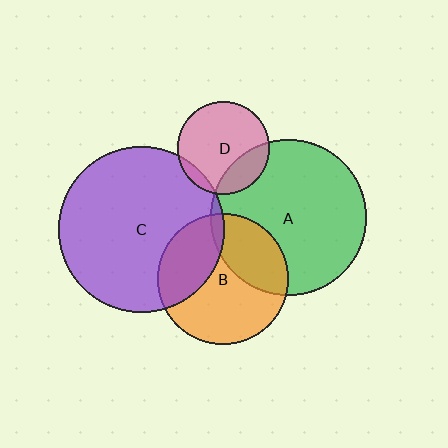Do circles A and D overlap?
Yes.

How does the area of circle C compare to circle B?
Approximately 1.6 times.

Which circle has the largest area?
Circle C (purple).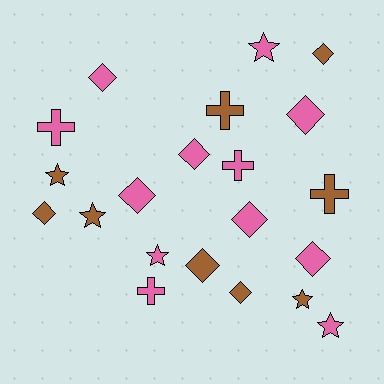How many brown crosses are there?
There are 2 brown crosses.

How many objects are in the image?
There are 21 objects.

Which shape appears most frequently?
Diamond, with 10 objects.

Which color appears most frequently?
Pink, with 12 objects.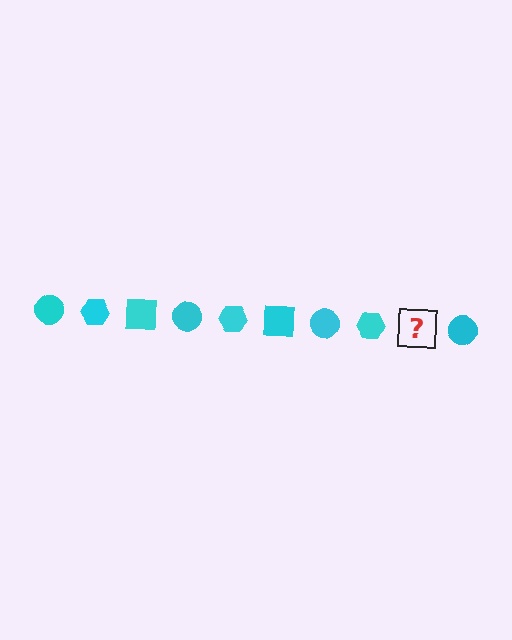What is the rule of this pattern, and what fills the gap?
The rule is that the pattern cycles through circle, hexagon, square shapes in cyan. The gap should be filled with a cyan square.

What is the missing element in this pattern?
The missing element is a cyan square.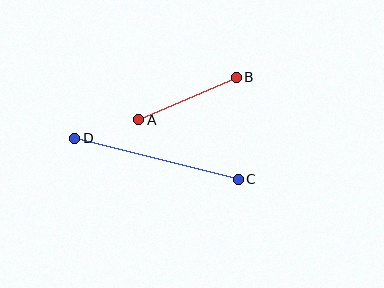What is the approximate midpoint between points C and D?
The midpoint is at approximately (156, 159) pixels.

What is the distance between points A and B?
The distance is approximately 106 pixels.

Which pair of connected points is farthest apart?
Points C and D are farthest apart.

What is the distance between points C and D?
The distance is approximately 168 pixels.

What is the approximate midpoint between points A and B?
The midpoint is at approximately (188, 99) pixels.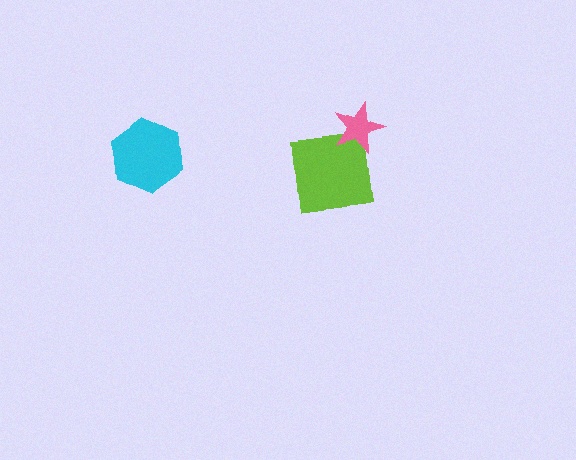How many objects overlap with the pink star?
1 object overlaps with the pink star.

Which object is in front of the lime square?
The pink star is in front of the lime square.